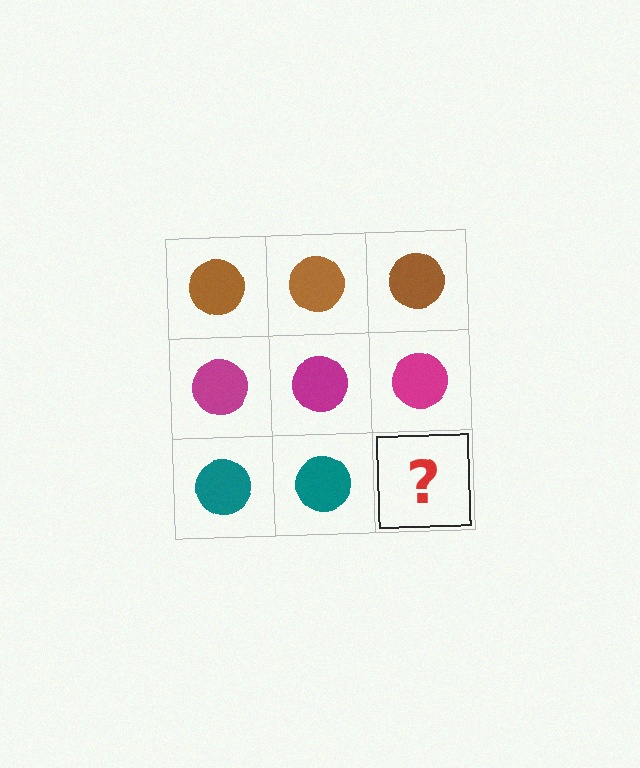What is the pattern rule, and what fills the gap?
The rule is that each row has a consistent color. The gap should be filled with a teal circle.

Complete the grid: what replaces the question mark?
The question mark should be replaced with a teal circle.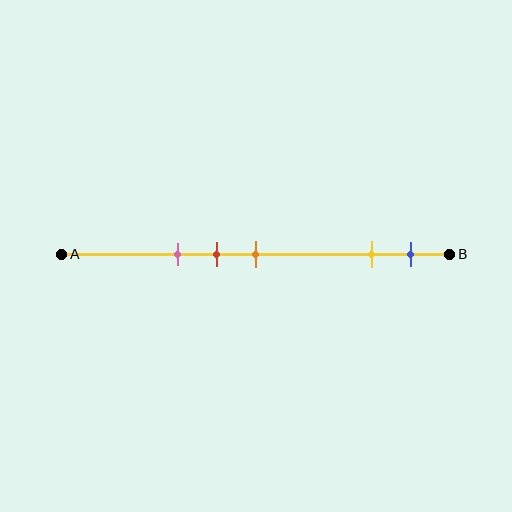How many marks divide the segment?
There are 5 marks dividing the segment.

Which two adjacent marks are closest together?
The red and orange marks are the closest adjacent pair.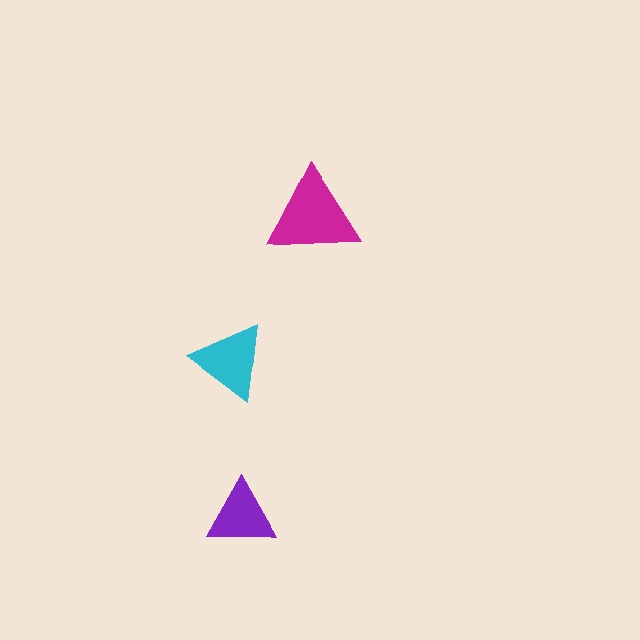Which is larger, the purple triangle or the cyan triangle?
The cyan one.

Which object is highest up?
The magenta triangle is topmost.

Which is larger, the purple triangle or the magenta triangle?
The magenta one.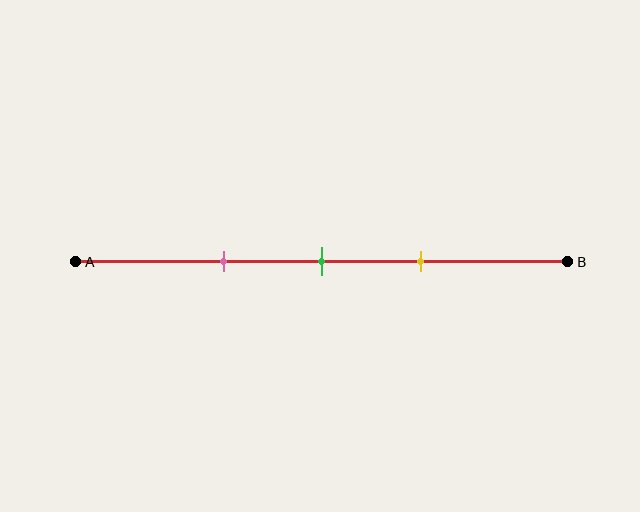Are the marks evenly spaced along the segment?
Yes, the marks are approximately evenly spaced.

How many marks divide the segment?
There are 3 marks dividing the segment.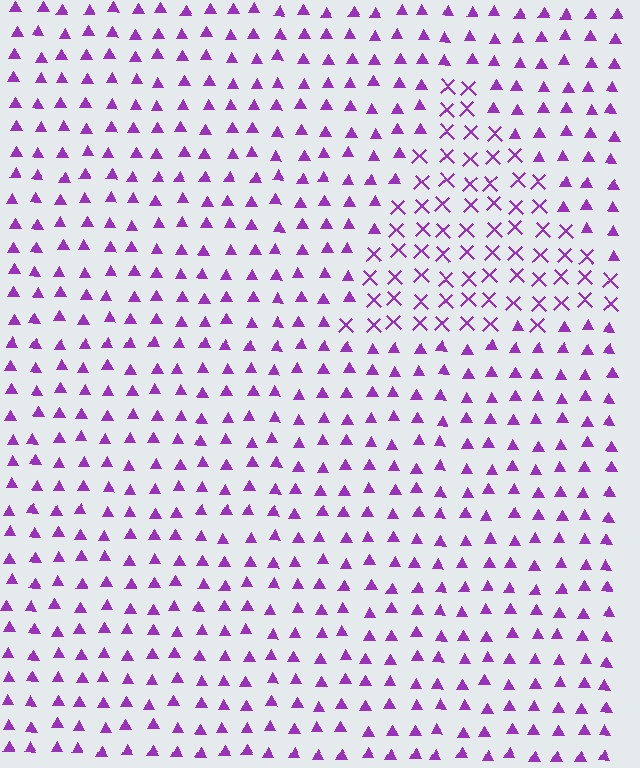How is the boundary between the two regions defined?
The boundary is defined by a change in element shape: X marks inside vs. triangles outside. All elements share the same color and spacing.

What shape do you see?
I see a triangle.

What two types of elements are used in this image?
The image uses X marks inside the triangle region and triangles outside it.